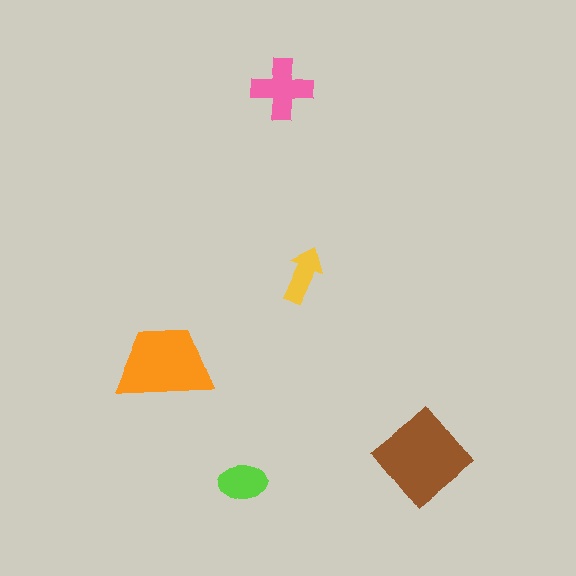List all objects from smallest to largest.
The yellow arrow, the lime ellipse, the pink cross, the orange trapezoid, the brown diamond.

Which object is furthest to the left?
The orange trapezoid is leftmost.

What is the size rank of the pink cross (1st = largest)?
3rd.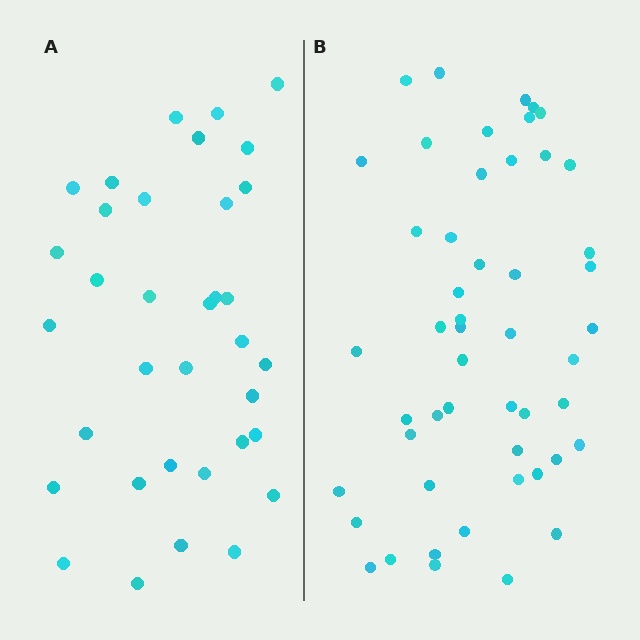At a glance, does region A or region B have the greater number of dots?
Region B (the right region) has more dots.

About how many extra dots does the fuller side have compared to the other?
Region B has approximately 15 more dots than region A.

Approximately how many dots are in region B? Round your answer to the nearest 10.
About 50 dots.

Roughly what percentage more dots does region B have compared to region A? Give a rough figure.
About 45% more.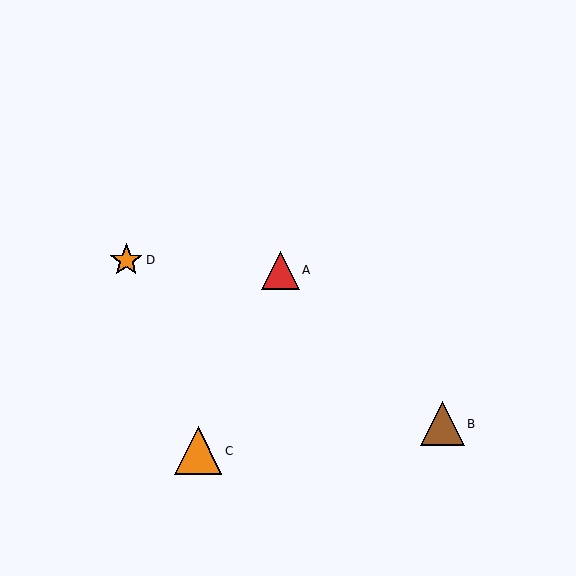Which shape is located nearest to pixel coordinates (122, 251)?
The orange star (labeled D) at (126, 260) is nearest to that location.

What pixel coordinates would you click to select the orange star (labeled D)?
Click at (126, 260) to select the orange star D.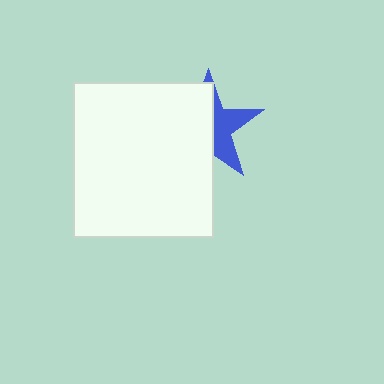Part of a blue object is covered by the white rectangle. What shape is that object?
It is a star.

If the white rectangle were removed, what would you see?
You would see the complete blue star.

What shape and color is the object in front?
The object in front is a white rectangle.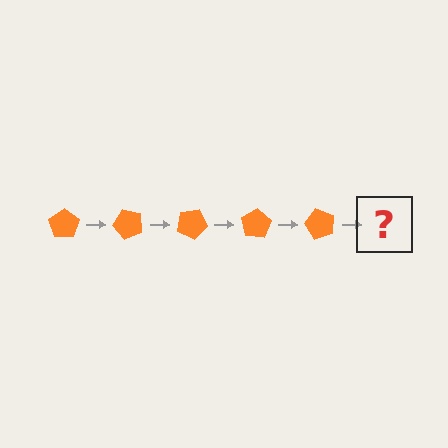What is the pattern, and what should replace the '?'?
The pattern is that the pentagon rotates 50 degrees each step. The '?' should be an orange pentagon rotated 250 degrees.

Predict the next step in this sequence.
The next step is an orange pentagon rotated 250 degrees.